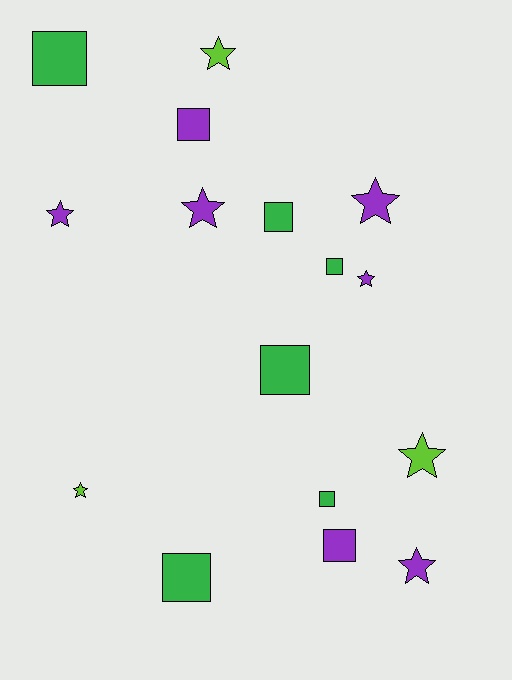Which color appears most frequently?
Purple, with 7 objects.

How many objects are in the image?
There are 16 objects.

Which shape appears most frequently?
Star, with 8 objects.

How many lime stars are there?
There are 3 lime stars.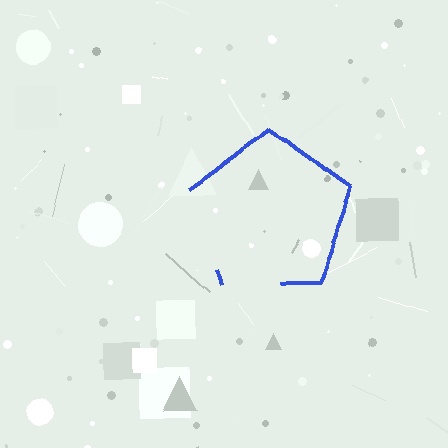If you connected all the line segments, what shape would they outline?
They would outline a pentagon.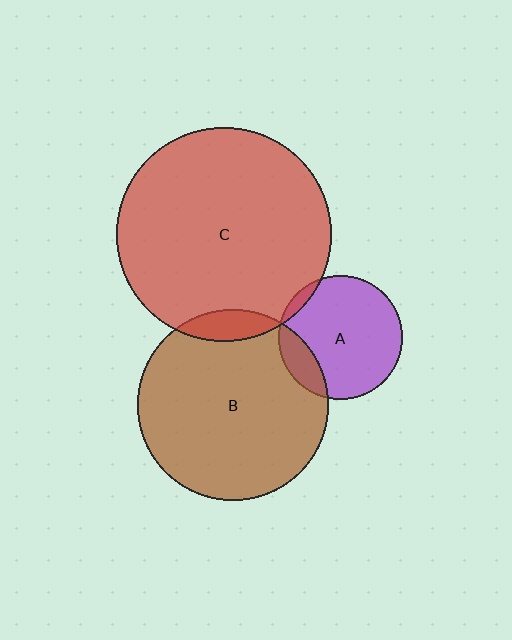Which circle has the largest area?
Circle C (red).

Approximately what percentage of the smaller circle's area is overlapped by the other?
Approximately 10%.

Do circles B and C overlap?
Yes.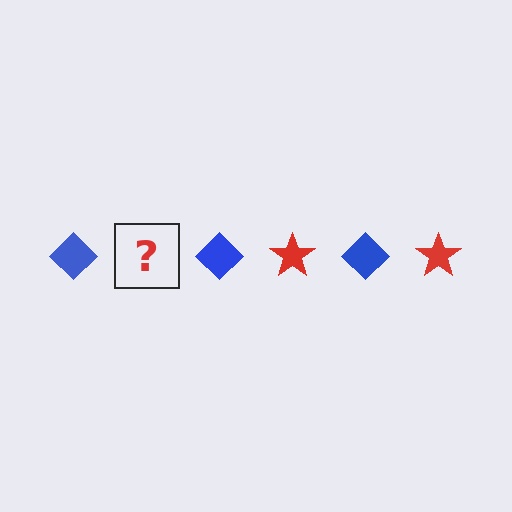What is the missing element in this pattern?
The missing element is a red star.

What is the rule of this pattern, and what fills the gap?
The rule is that the pattern alternates between blue diamond and red star. The gap should be filled with a red star.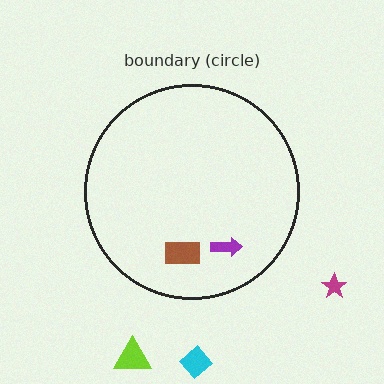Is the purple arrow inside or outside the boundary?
Inside.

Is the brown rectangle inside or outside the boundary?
Inside.